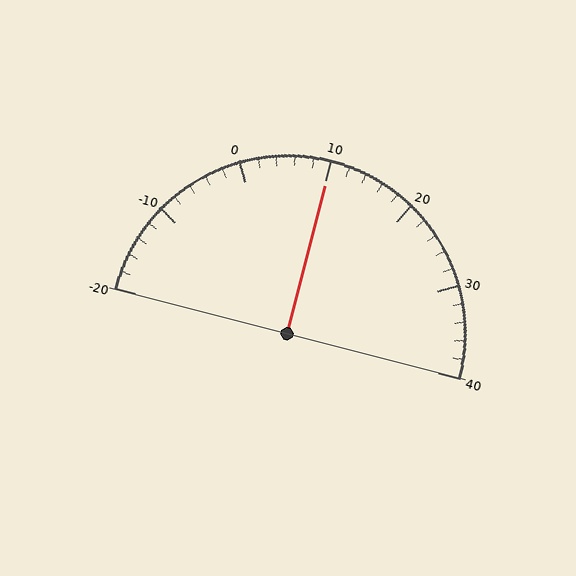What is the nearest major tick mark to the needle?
The nearest major tick mark is 10.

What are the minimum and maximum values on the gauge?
The gauge ranges from -20 to 40.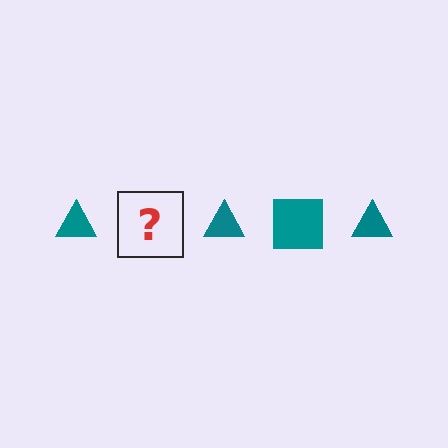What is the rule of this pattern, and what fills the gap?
The rule is that the pattern cycles through triangle, square shapes in teal. The gap should be filled with a teal square.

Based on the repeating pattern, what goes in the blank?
The blank should be a teal square.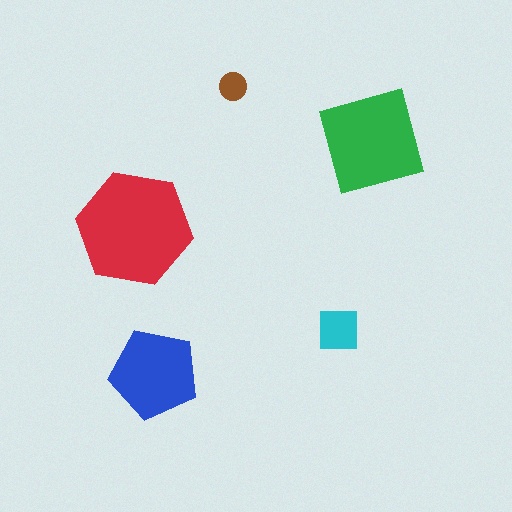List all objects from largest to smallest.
The red hexagon, the green diamond, the blue pentagon, the cyan square, the brown circle.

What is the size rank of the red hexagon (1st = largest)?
1st.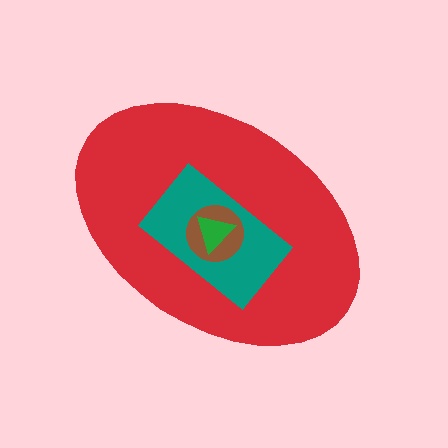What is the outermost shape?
The red ellipse.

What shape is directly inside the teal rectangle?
The brown circle.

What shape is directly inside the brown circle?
The green triangle.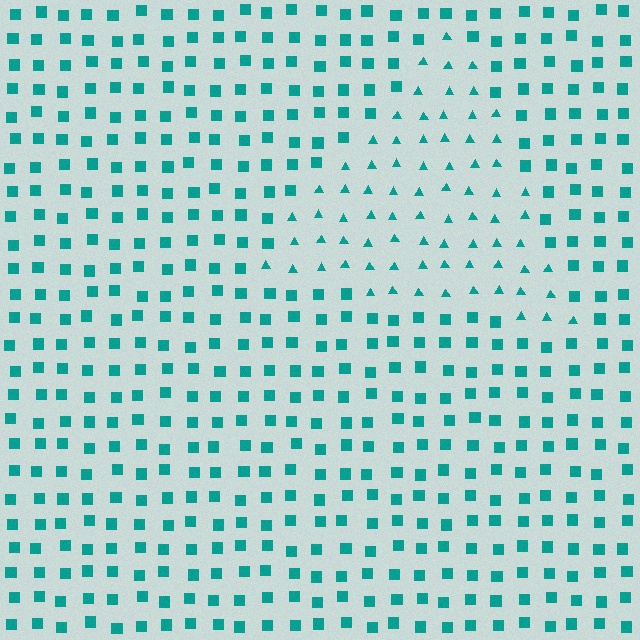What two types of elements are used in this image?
The image uses triangles inside the triangle region and squares outside it.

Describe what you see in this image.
The image is filled with small teal elements arranged in a uniform grid. A triangle-shaped region contains triangles, while the surrounding area contains squares. The boundary is defined purely by the change in element shape.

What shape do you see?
I see a triangle.